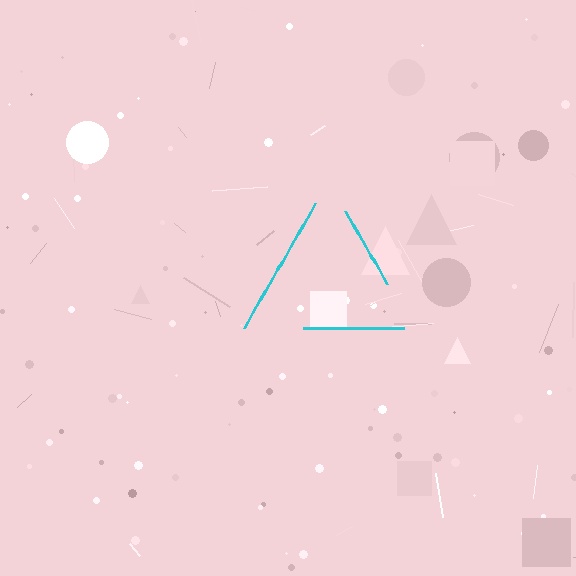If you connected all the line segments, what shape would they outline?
They would outline a triangle.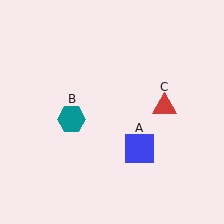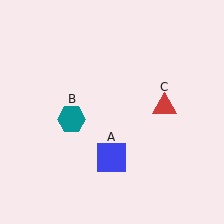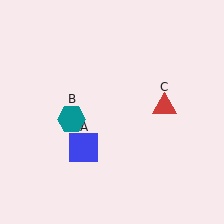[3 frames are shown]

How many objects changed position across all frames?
1 object changed position: blue square (object A).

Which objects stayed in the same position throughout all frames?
Teal hexagon (object B) and red triangle (object C) remained stationary.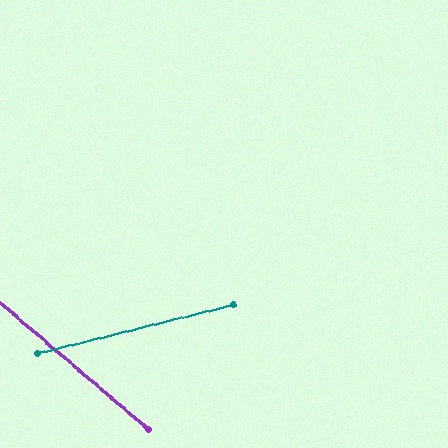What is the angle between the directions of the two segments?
Approximately 55 degrees.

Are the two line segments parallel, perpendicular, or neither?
Neither parallel nor perpendicular — they differ by about 55°.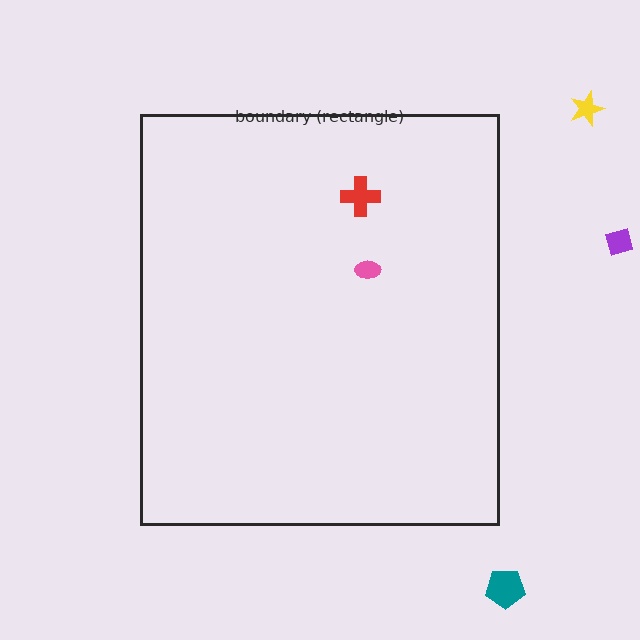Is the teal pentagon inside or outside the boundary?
Outside.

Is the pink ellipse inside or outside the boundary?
Inside.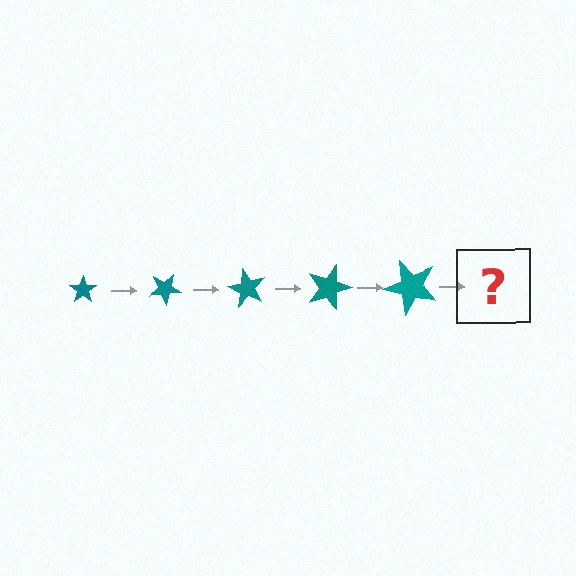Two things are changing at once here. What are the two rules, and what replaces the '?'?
The two rules are that the star grows larger each step and it rotates 30 degrees each step. The '?' should be a star, larger than the previous one and rotated 150 degrees from the start.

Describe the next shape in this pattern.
It should be a star, larger than the previous one and rotated 150 degrees from the start.